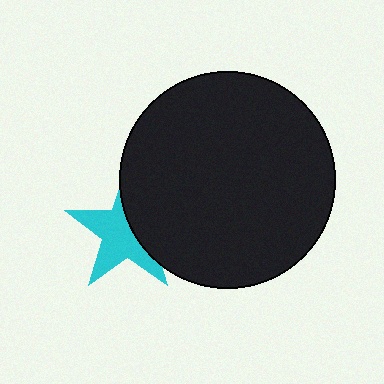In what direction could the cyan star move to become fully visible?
The cyan star could move left. That would shift it out from behind the black circle entirely.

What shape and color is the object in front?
The object in front is a black circle.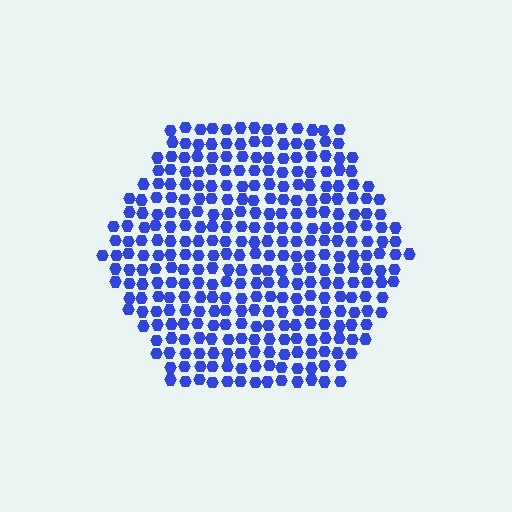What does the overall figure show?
The overall figure shows a hexagon.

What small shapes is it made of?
It is made of small hexagons.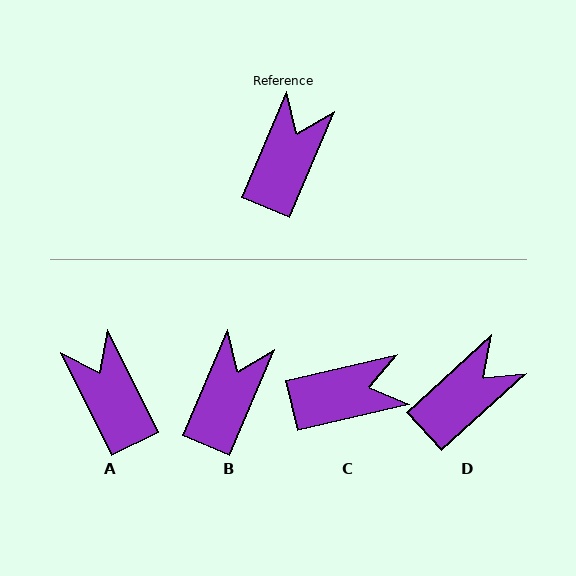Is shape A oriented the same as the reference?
No, it is off by about 49 degrees.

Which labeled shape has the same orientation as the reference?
B.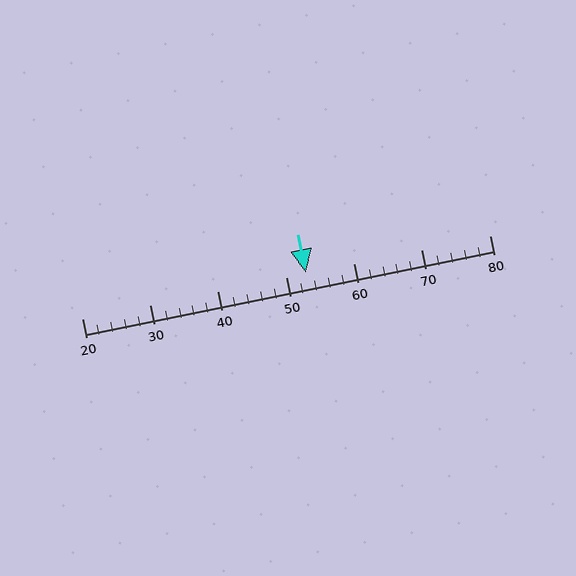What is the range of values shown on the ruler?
The ruler shows values from 20 to 80.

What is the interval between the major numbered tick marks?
The major tick marks are spaced 10 units apart.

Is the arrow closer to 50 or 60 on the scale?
The arrow is closer to 50.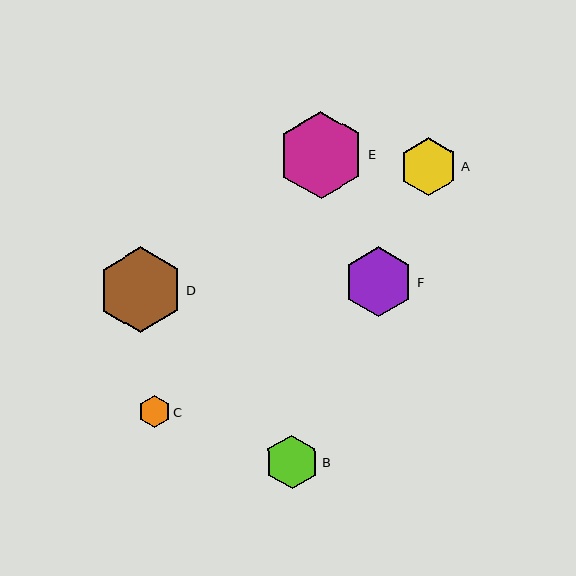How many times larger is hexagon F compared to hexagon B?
Hexagon F is approximately 1.3 times the size of hexagon B.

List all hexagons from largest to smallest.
From largest to smallest: E, D, F, A, B, C.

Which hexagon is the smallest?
Hexagon C is the smallest with a size of approximately 32 pixels.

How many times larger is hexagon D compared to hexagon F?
Hexagon D is approximately 1.2 times the size of hexagon F.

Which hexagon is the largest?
Hexagon E is the largest with a size of approximately 88 pixels.